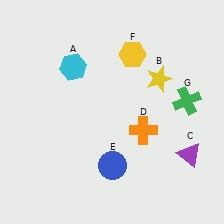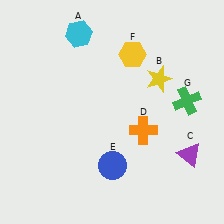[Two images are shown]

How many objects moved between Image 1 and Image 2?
1 object moved between the two images.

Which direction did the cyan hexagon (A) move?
The cyan hexagon (A) moved up.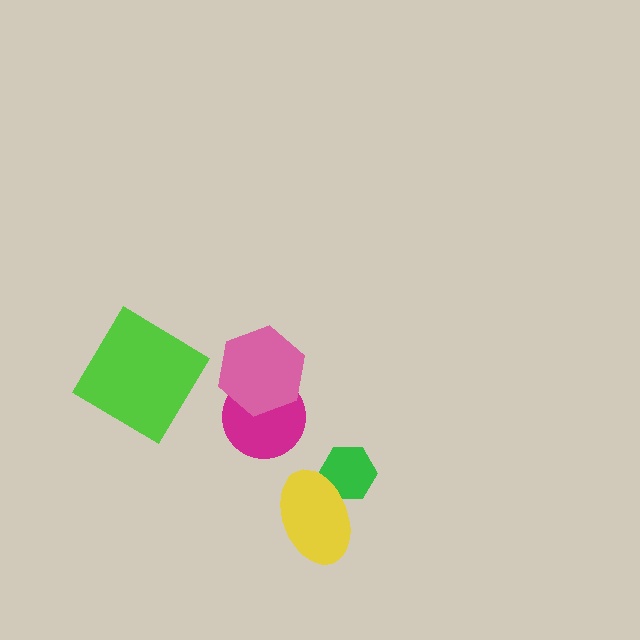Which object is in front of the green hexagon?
The yellow ellipse is in front of the green hexagon.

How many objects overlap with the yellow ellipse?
1 object overlaps with the yellow ellipse.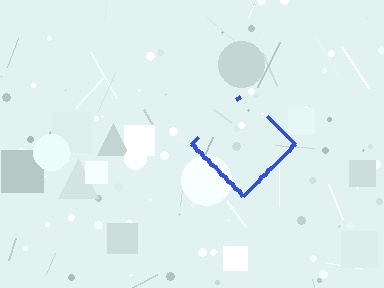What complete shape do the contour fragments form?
The contour fragments form a diamond.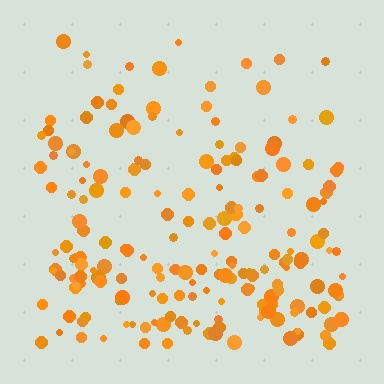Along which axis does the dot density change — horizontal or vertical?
Vertical.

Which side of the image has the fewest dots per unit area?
The top.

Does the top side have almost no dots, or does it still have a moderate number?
Still a moderate number, just noticeably fewer than the bottom.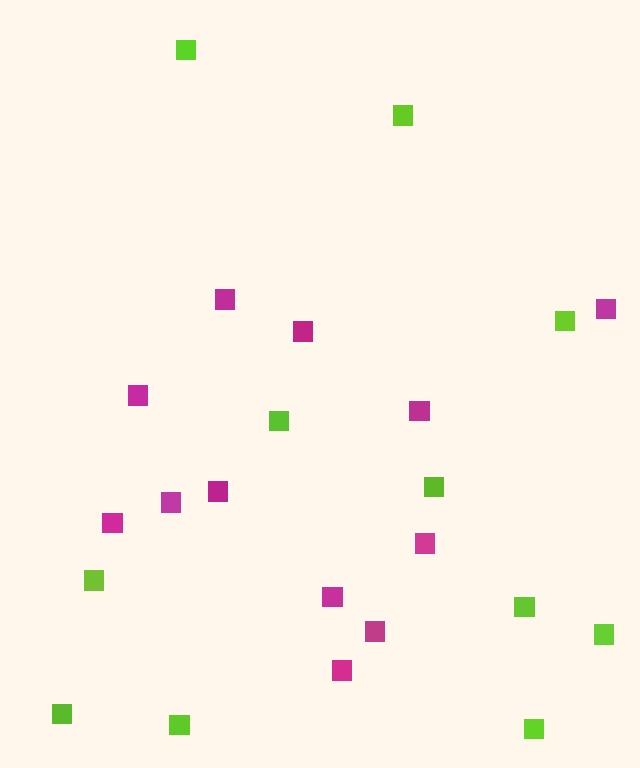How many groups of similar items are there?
There are 2 groups: one group of lime squares (11) and one group of magenta squares (12).